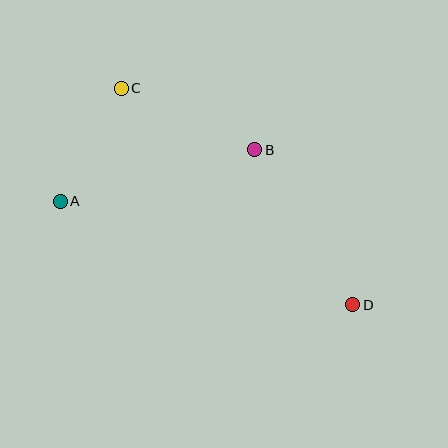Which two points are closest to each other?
Points A and C are closest to each other.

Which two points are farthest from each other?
Points C and D are farthest from each other.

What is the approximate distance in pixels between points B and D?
The distance between B and D is approximately 183 pixels.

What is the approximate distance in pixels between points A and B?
The distance between A and B is approximately 201 pixels.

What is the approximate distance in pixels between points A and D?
The distance between A and D is approximately 310 pixels.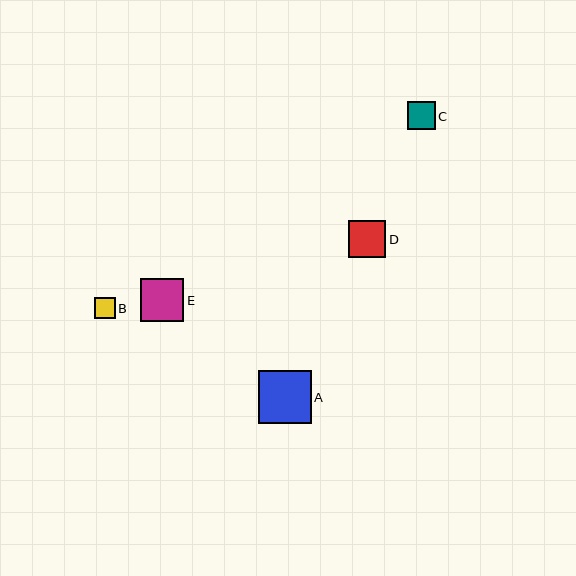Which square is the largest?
Square A is the largest with a size of approximately 53 pixels.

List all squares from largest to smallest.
From largest to smallest: A, E, D, C, B.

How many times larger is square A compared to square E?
Square A is approximately 1.2 times the size of square E.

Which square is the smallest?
Square B is the smallest with a size of approximately 21 pixels.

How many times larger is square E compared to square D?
Square E is approximately 1.2 times the size of square D.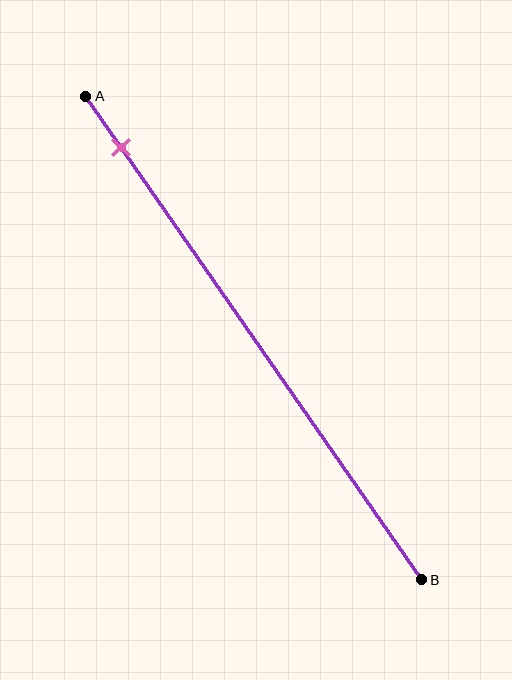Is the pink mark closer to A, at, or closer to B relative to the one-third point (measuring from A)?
The pink mark is closer to point A than the one-third point of segment AB.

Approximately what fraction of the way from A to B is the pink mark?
The pink mark is approximately 10% of the way from A to B.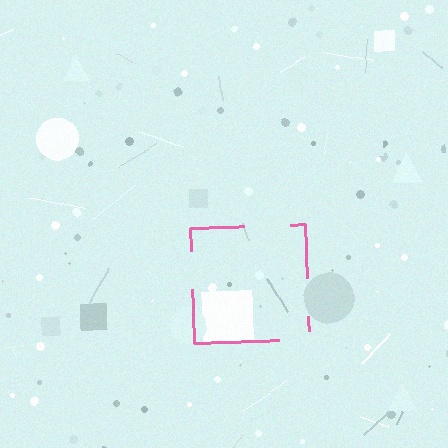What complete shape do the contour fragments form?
The contour fragments form a square.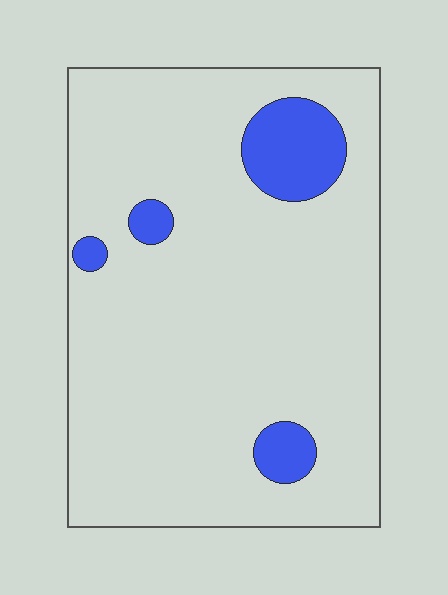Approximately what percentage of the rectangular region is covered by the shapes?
Approximately 10%.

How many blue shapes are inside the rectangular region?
4.